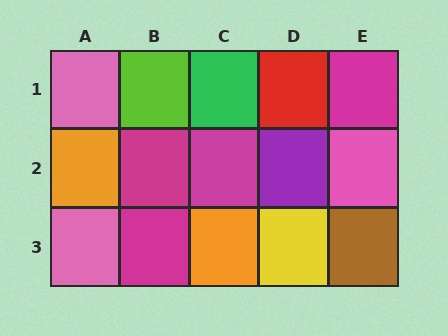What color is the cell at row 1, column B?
Lime.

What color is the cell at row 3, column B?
Magenta.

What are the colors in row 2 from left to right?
Orange, magenta, magenta, purple, pink.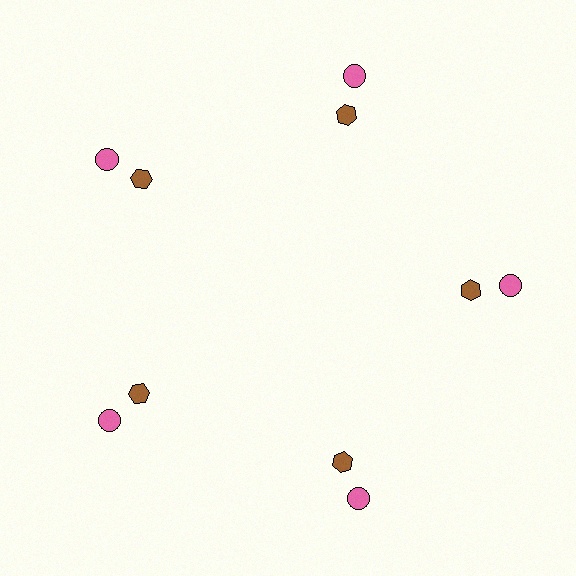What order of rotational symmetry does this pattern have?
This pattern has 5-fold rotational symmetry.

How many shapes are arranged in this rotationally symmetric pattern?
There are 10 shapes, arranged in 5 groups of 2.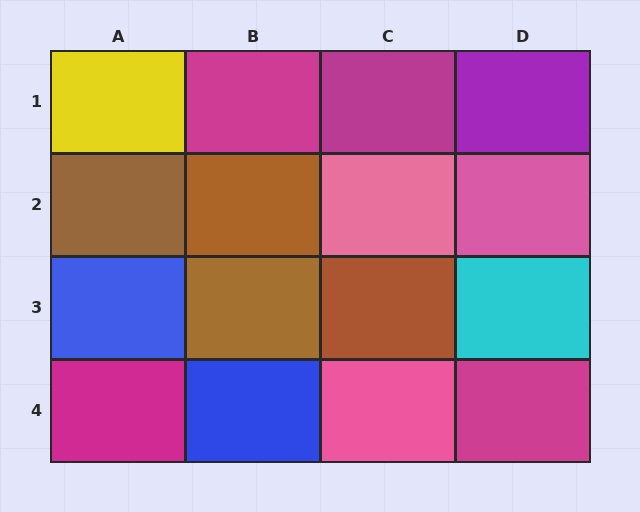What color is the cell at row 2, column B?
Brown.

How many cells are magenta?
4 cells are magenta.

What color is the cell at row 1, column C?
Magenta.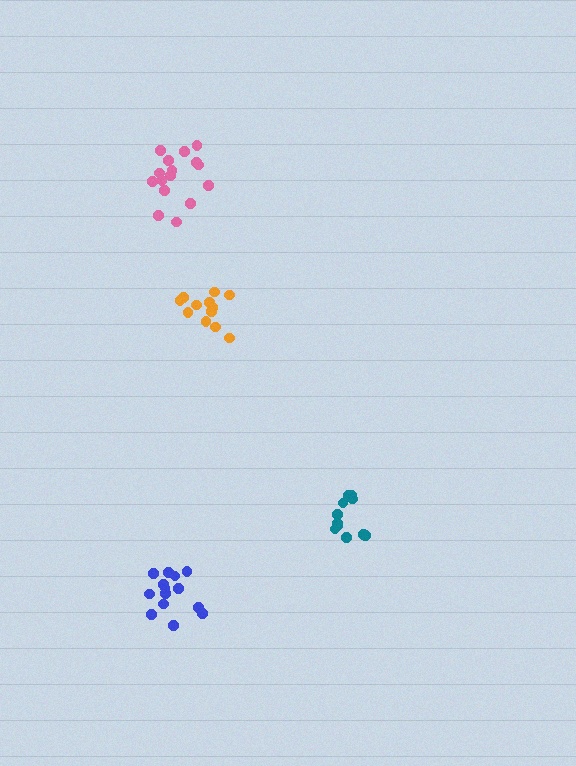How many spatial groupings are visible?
There are 4 spatial groupings.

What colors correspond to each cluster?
The clusters are colored: blue, teal, pink, orange.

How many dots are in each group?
Group 1: 14 dots, Group 2: 11 dots, Group 3: 16 dots, Group 4: 12 dots (53 total).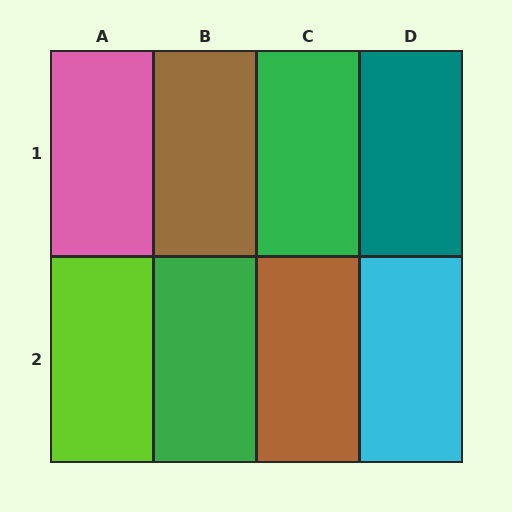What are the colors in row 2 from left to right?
Lime, green, brown, cyan.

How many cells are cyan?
1 cell is cyan.